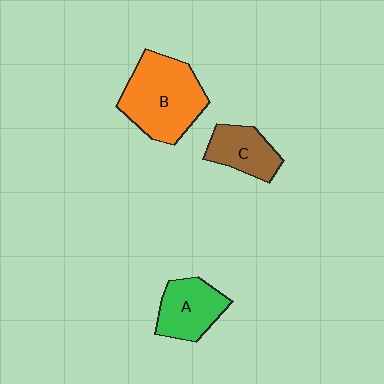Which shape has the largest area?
Shape B (orange).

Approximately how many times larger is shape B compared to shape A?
Approximately 1.6 times.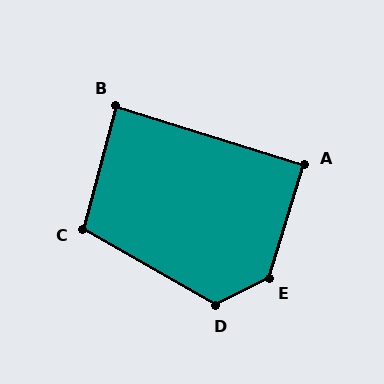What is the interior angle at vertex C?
Approximately 105 degrees (obtuse).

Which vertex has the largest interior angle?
E, at approximately 134 degrees.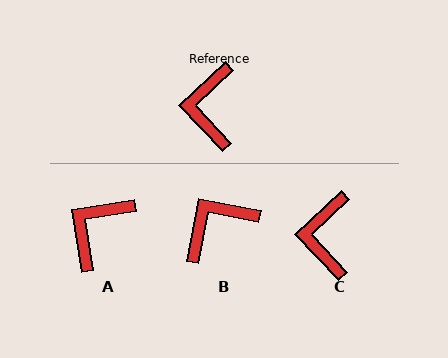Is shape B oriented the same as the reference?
No, it is off by about 53 degrees.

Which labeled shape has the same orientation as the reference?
C.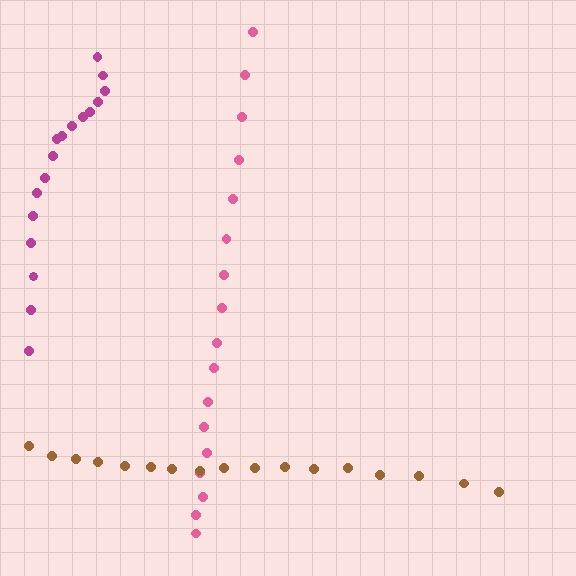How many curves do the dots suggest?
There are 3 distinct paths.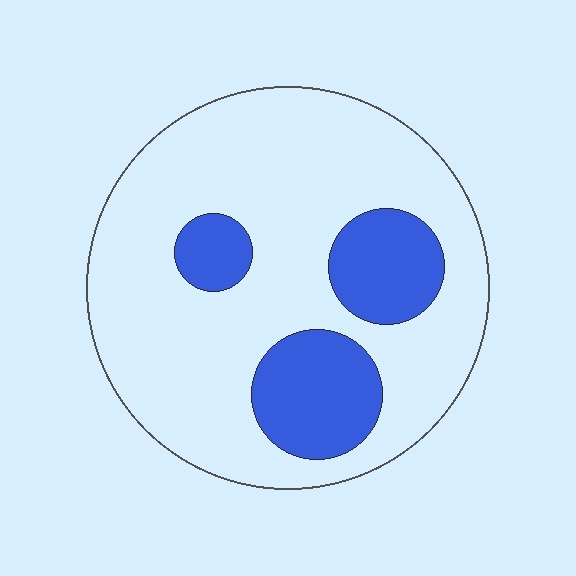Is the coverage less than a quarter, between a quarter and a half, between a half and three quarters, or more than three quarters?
Less than a quarter.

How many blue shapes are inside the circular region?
3.